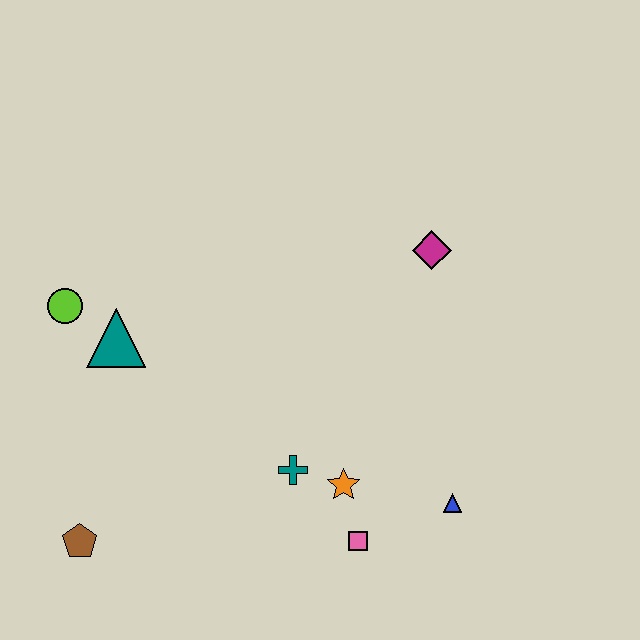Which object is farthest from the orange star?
The lime circle is farthest from the orange star.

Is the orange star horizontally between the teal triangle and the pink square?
Yes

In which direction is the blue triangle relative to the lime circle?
The blue triangle is to the right of the lime circle.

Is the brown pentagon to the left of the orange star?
Yes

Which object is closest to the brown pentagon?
The teal triangle is closest to the brown pentagon.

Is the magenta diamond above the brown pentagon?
Yes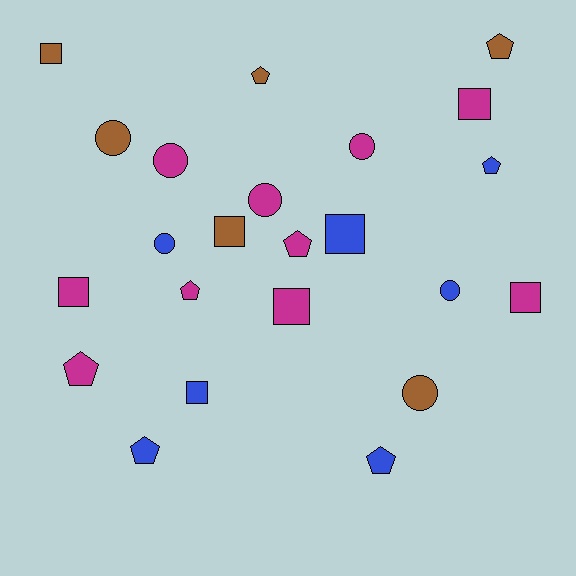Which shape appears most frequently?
Square, with 8 objects.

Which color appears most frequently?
Magenta, with 10 objects.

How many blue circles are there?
There are 2 blue circles.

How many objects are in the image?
There are 23 objects.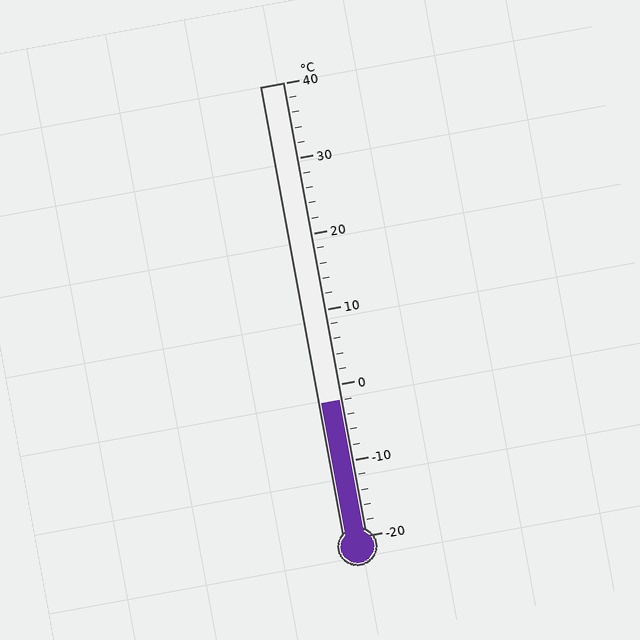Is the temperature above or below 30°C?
The temperature is below 30°C.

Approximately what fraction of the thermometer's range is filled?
The thermometer is filled to approximately 30% of its range.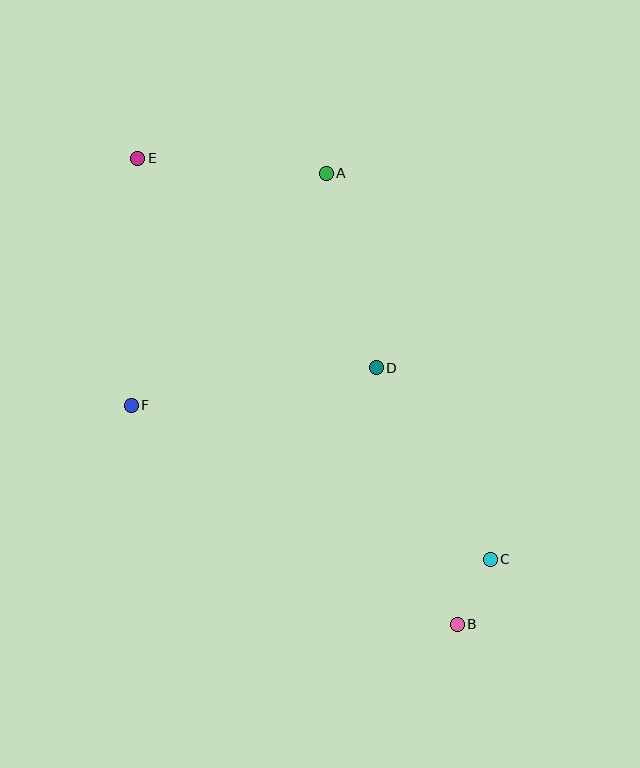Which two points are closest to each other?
Points B and C are closest to each other.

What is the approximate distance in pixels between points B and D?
The distance between B and D is approximately 269 pixels.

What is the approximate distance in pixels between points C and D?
The distance between C and D is approximately 223 pixels.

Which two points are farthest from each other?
Points B and E are farthest from each other.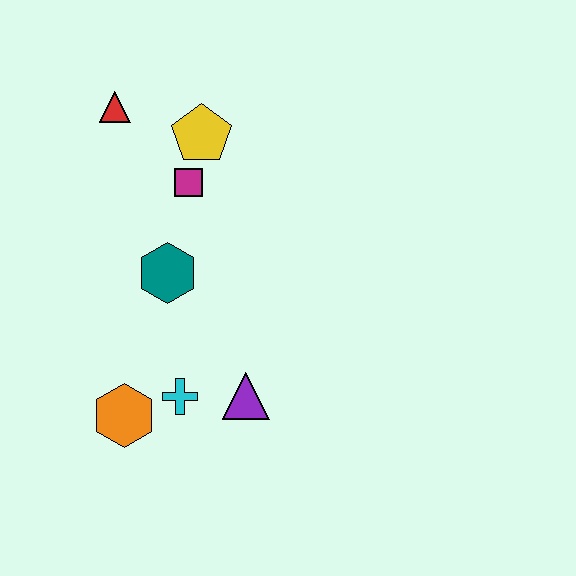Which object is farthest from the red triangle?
The purple triangle is farthest from the red triangle.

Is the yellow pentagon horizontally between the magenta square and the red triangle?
No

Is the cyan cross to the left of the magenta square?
Yes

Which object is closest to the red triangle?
The yellow pentagon is closest to the red triangle.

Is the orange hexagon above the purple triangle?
No